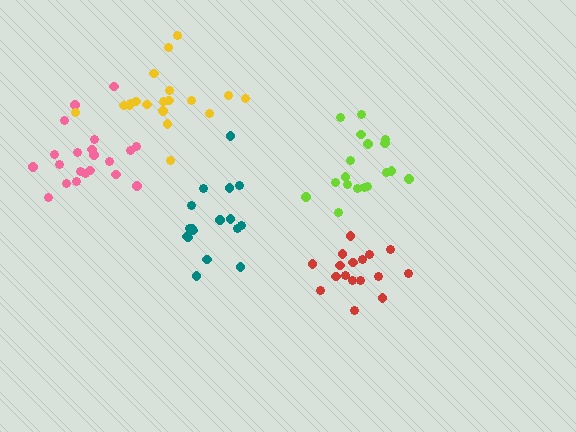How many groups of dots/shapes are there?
There are 5 groups.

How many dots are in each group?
Group 1: 17 dots, Group 2: 21 dots, Group 3: 17 dots, Group 4: 19 dots, Group 5: 18 dots (92 total).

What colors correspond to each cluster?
The clusters are colored: red, pink, teal, yellow, lime.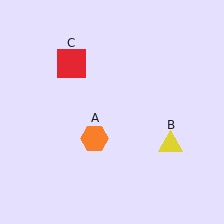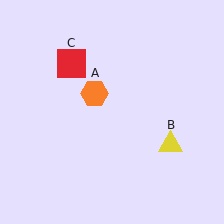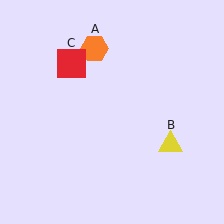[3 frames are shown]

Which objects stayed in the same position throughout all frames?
Yellow triangle (object B) and red square (object C) remained stationary.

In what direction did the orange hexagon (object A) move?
The orange hexagon (object A) moved up.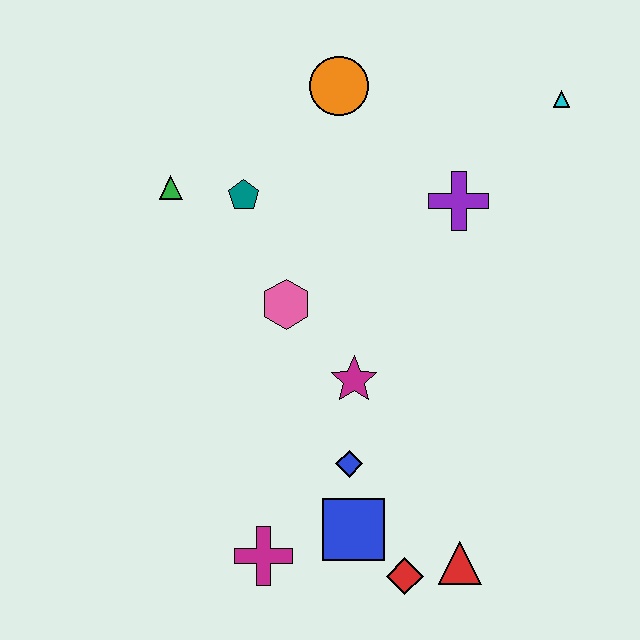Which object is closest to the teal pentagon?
The green triangle is closest to the teal pentagon.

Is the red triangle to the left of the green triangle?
No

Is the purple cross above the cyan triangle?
No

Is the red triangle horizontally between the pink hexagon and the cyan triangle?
Yes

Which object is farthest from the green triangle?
The red triangle is farthest from the green triangle.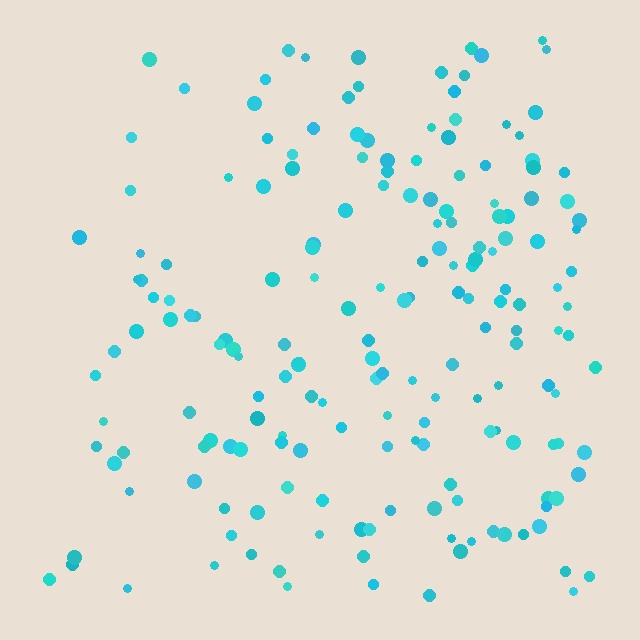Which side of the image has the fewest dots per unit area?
The left.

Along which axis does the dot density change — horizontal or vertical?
Horizontal.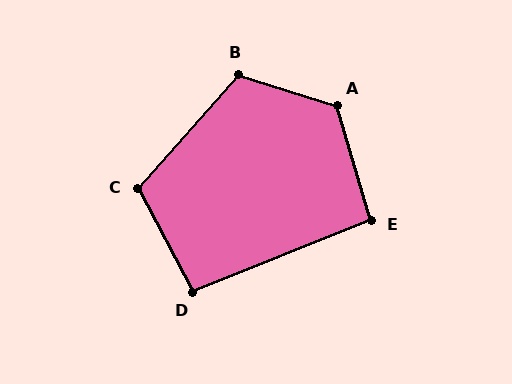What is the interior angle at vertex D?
Approximately 96 degrees (obtuse).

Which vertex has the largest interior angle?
A, at approximately 124 degrees.